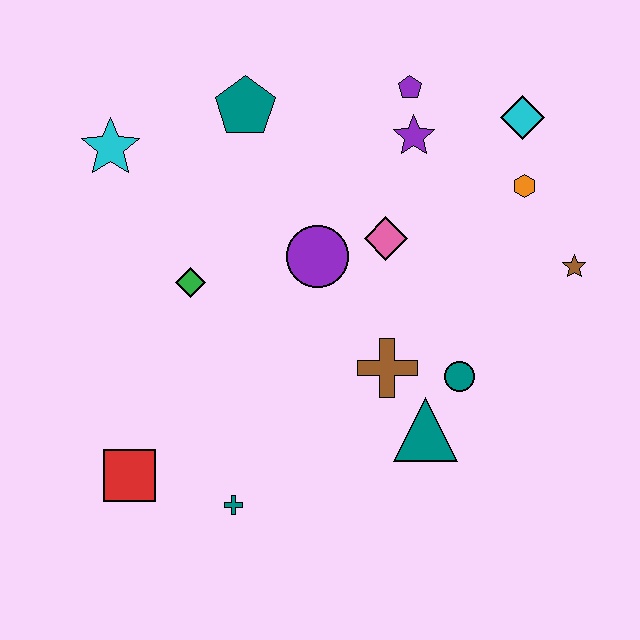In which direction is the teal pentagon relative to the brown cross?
The teal pentagon is above the brown cross.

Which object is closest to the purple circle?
The pink diamond is closest to the purple circle.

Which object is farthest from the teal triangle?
The cyan star is farthest from the teal triangle.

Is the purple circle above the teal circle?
Yes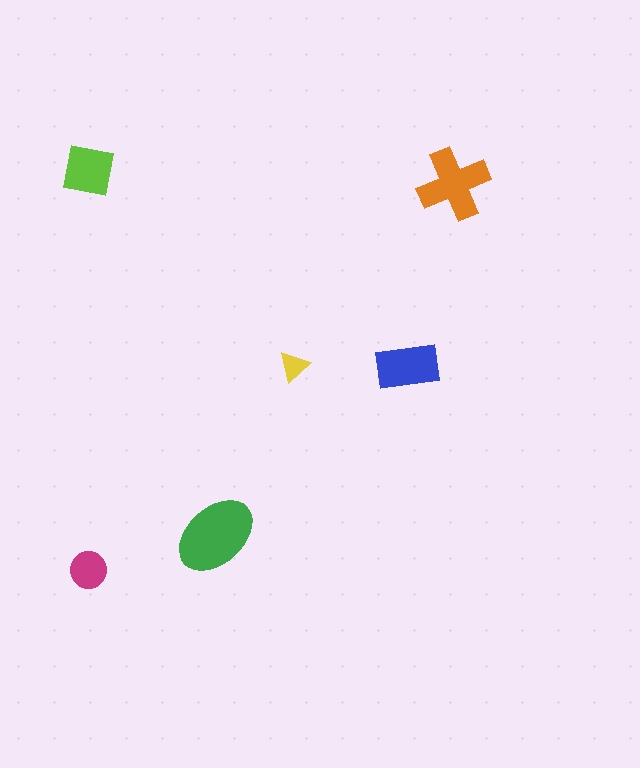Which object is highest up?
The lime square is topmost.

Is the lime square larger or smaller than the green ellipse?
Smaller.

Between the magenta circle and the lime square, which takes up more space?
The lime square.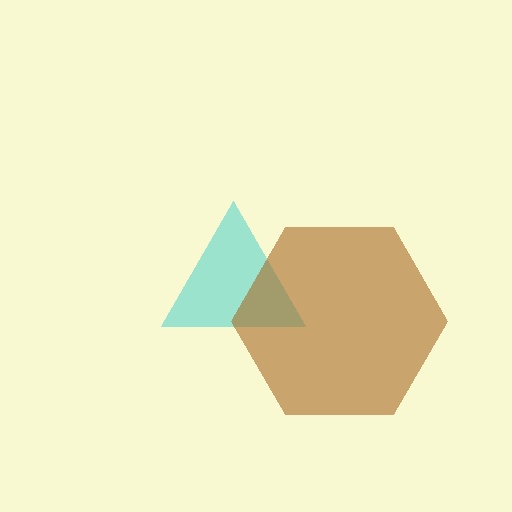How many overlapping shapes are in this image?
There are 2 overlapping shapes in the image.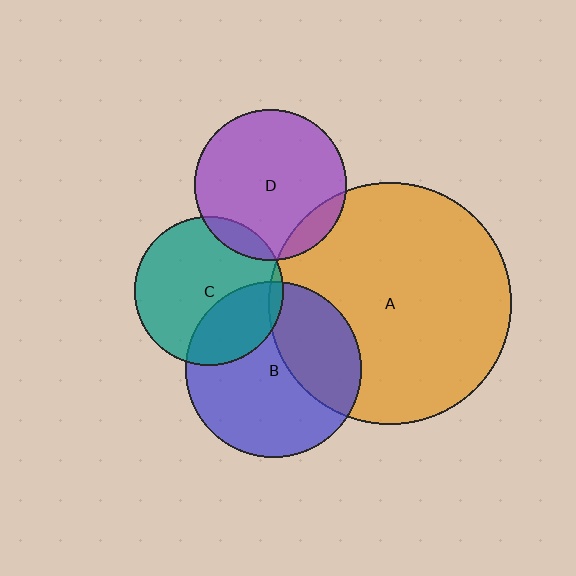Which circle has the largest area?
Circle A (orange).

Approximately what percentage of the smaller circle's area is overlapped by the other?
Approximately 5%.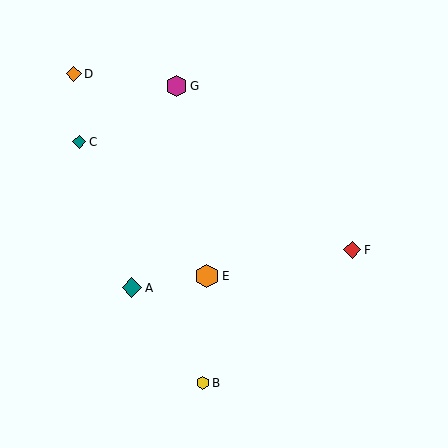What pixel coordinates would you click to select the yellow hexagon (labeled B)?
Click at (203, 383) to select the yellow hexagon B.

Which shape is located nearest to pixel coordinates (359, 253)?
The red diamond (labeled F) at (352, 250) is nearest to that location.